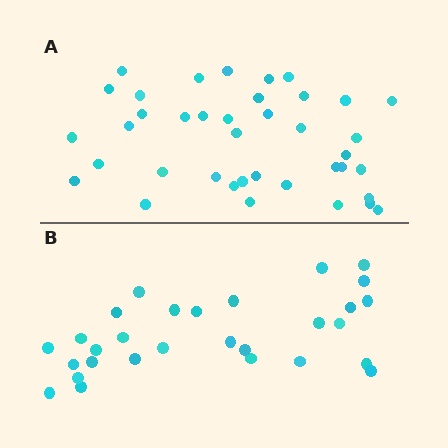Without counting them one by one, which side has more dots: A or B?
Region A (the top region) has more dots.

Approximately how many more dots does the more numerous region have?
Region A has roughly 10 or so more dots than region B.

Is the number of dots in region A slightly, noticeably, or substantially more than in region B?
Region A has noticeably more, but not dramatically so. The ratio is roughly 1.3 to 1.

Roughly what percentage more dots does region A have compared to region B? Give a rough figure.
About 35% more.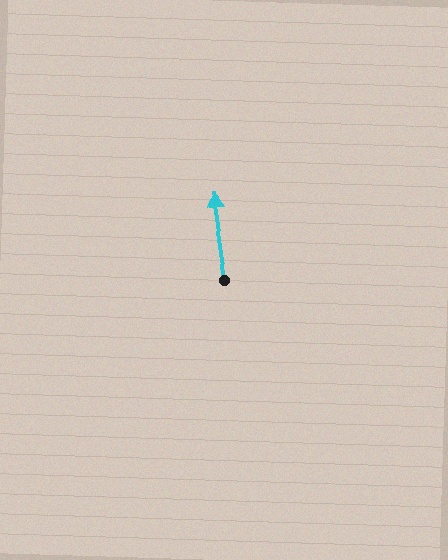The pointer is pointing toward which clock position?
Roughly 12 o'clock.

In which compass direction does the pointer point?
North.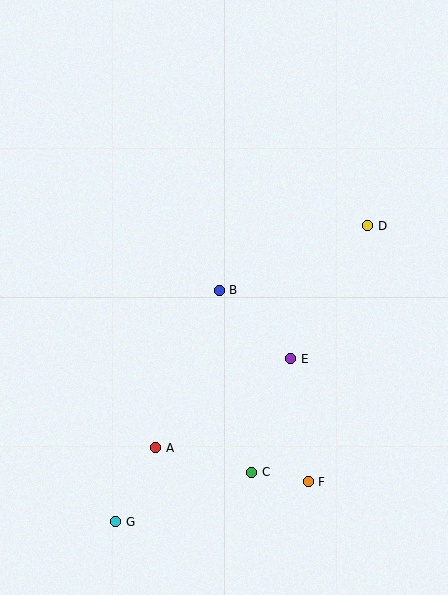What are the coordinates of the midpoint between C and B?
The midpoint between C and B is at (236, 381).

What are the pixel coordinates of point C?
Point C is at (252, 472).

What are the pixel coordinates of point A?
Point A is at (156, 448).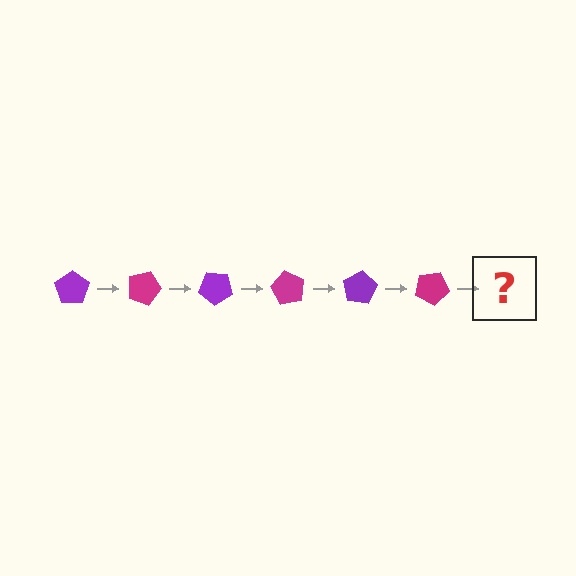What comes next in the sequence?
The next element should be a purple pentagon, rotated 120 degrees from the start.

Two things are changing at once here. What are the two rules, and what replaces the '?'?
The two rules are that it rotates 20 degrees each step and the color cycles through purple and magenta. The '?' should be a purple pentagon, rotated 120 degrees from the start.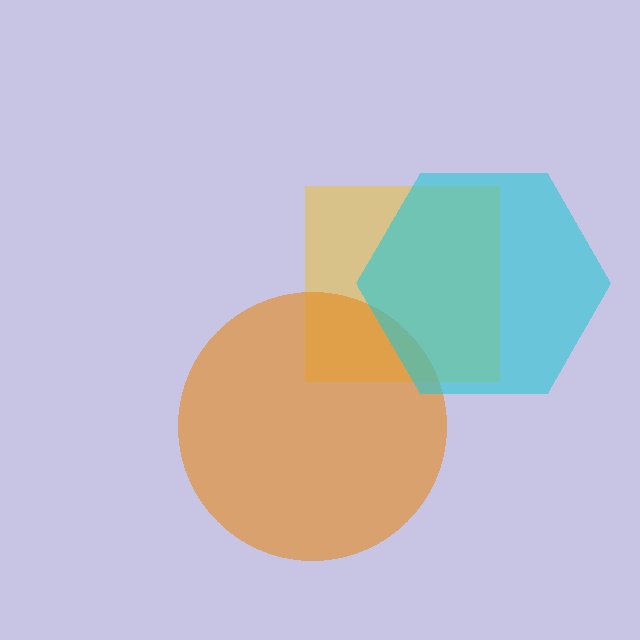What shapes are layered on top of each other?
The layered shapes are: a yellow square, an orange circle, a cyan hexagon.